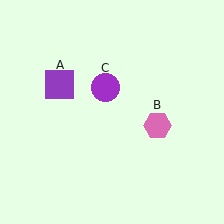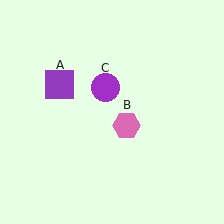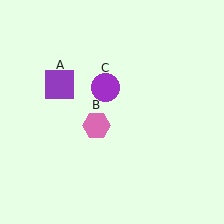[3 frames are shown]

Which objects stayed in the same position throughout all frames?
Purple square (object A) and purple circle (object C) remained stationary.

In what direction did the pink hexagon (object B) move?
The pink hexagon (object B) moved left.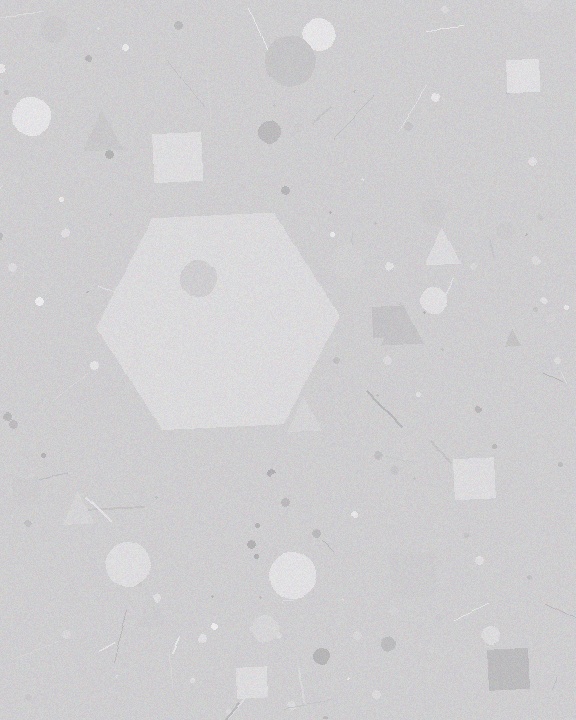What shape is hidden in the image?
A hexagon is hidden in the image.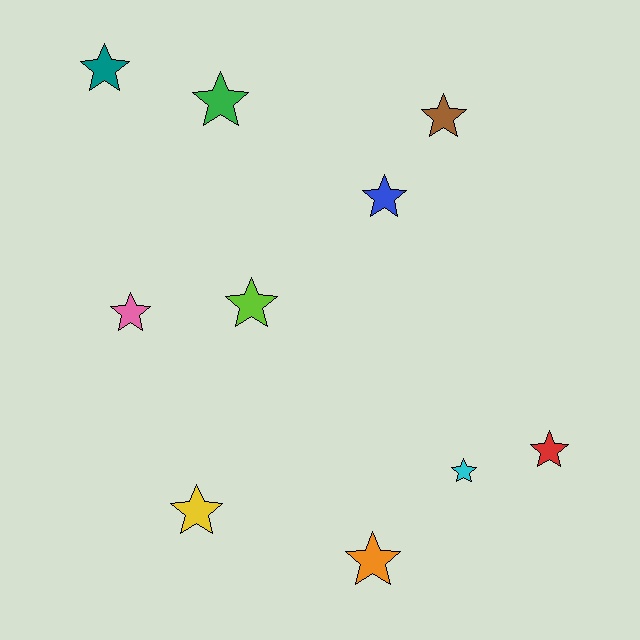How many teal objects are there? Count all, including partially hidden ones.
There is 1 teal object.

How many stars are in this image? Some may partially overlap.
There are 10 stars.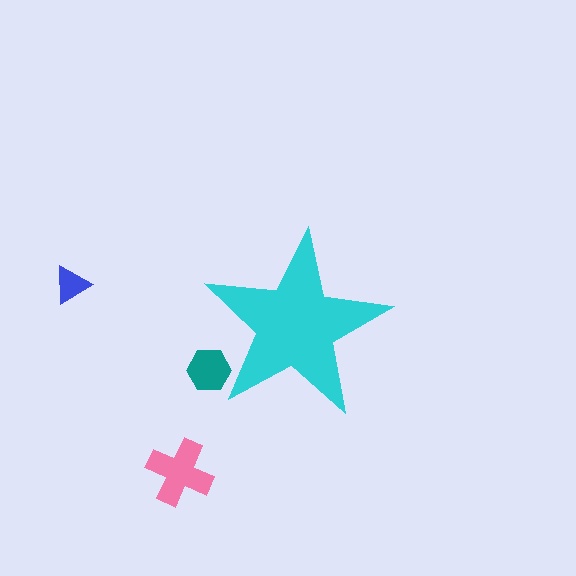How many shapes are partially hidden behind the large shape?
1 shape is partially hidden.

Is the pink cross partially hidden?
No, the pink cross is fully visible.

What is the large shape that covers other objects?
A cyan star.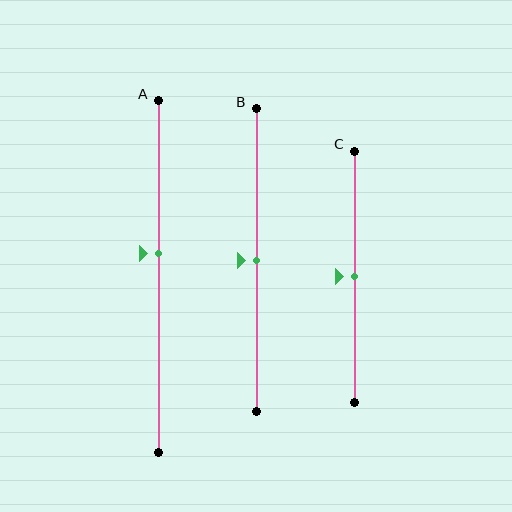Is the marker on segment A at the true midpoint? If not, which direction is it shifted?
No, the marker on segment A is shifted upward by about 6% of the segment length.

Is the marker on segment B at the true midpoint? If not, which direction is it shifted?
Yes, the marker on segment B is at the true midpoint.